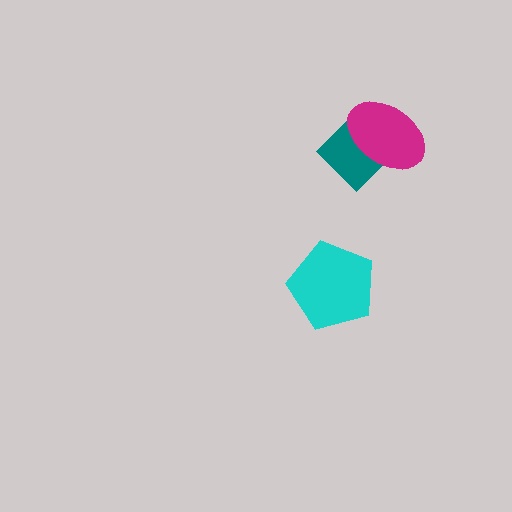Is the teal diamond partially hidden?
Yes, it is partially covered by another shape.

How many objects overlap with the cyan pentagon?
0 objects overlap with the cyan pentagon.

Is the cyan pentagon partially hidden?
No, no other shape covers it.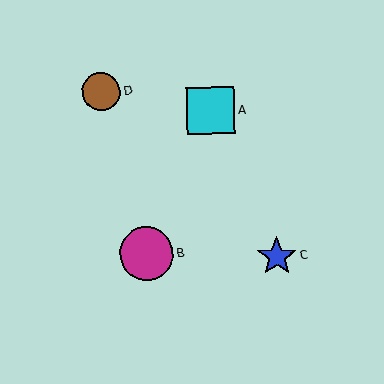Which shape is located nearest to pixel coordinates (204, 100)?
The cyan square (labeled A) at (211, 111) is nearest to that location.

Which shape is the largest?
The magenta circle (labeled B) is the largest.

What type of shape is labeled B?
Shape B is a magenta circle.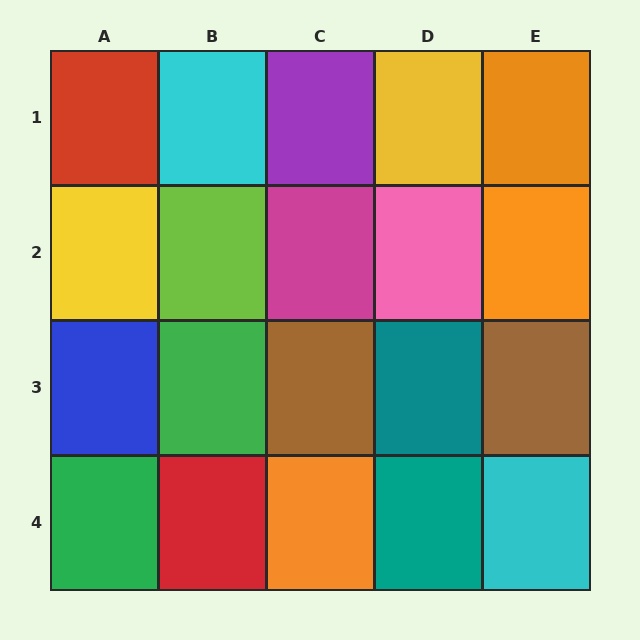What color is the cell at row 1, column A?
Red.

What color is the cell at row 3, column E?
Brown.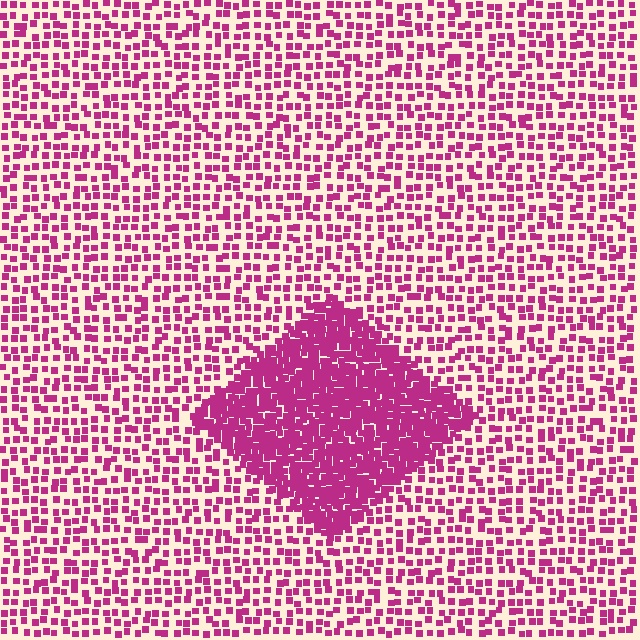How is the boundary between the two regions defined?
The boundary is defined by a change in element density (approximately 2.7x ratio). All elements are the same color, size, and shape.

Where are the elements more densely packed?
The elements are more densely packed inside the diamond boundary.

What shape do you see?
I see a diamond.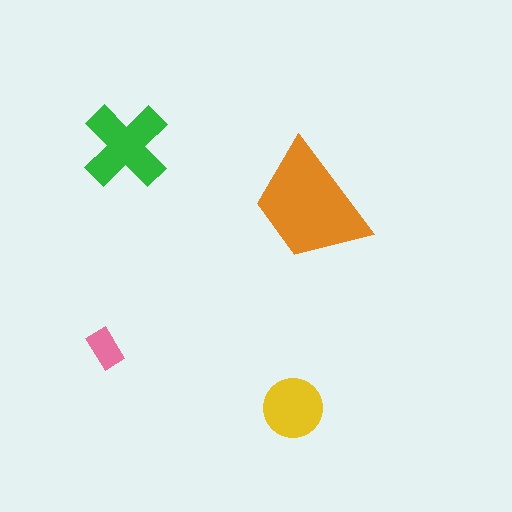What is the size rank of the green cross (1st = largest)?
2nd.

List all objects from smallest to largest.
The pink rectangle, the yellow circle, the green cross, the orange trapezoid.